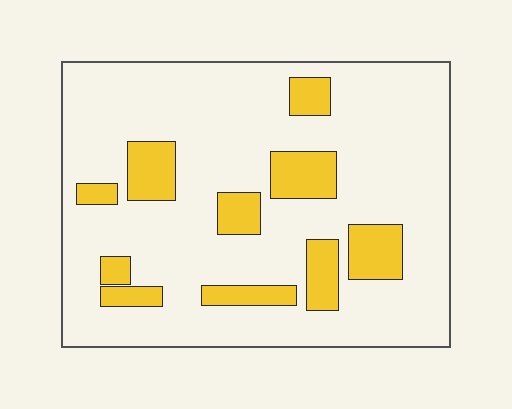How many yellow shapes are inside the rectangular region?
10.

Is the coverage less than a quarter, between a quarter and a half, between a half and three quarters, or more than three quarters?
Less than a quarter.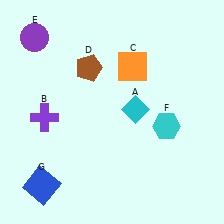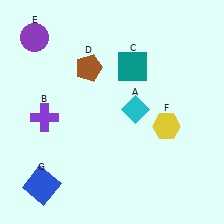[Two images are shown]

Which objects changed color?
C changed from orange to teal. F changed from cyan to yellow.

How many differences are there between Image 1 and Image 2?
There are 2 differences between the two images.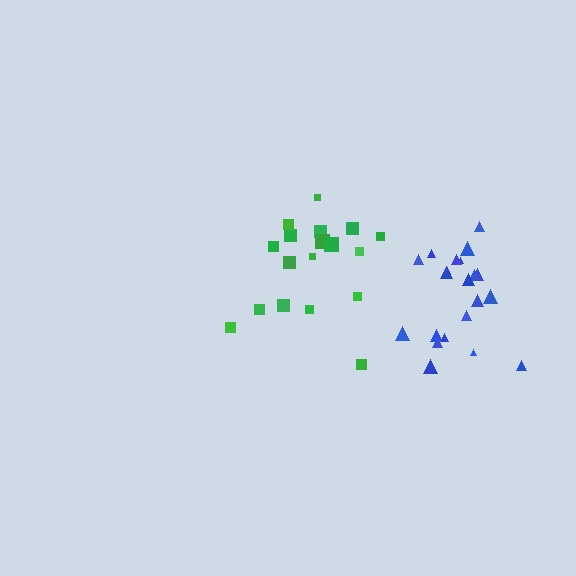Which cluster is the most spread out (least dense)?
Blue.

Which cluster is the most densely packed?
Green.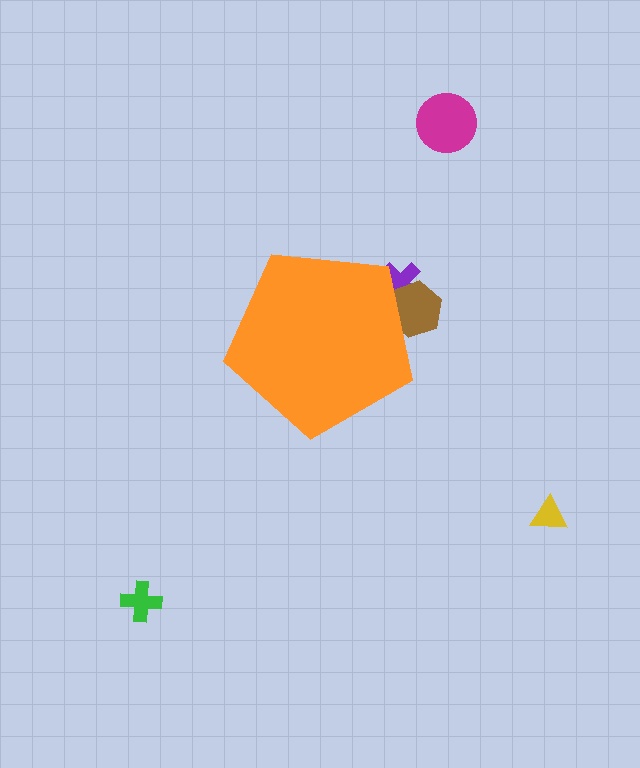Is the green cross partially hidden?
No, the green cross is fully visible.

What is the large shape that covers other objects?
An orange pentagon.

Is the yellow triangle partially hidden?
No, the yellow triangle is fully visible.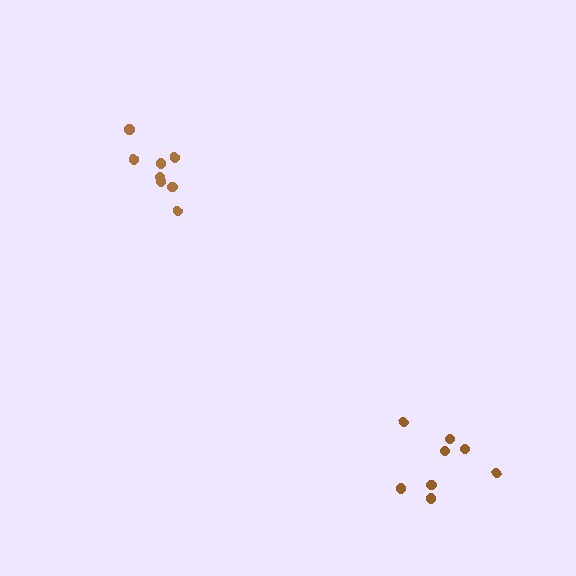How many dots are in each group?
Group 1: 8 dots, Group 2: 8 dots (16 total).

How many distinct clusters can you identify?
There are 2 distinct clusters.